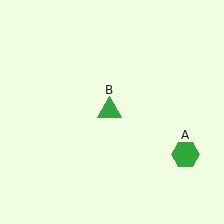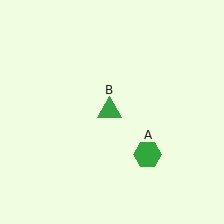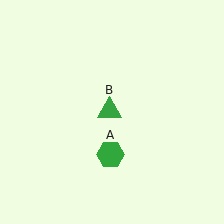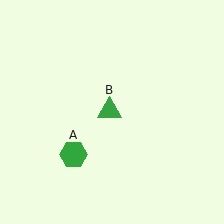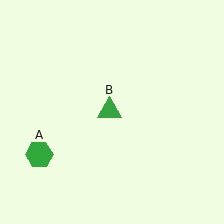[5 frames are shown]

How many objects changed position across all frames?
1 object changed position: green hexagon (object A).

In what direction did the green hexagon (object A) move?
The green hexagon (object A) moved left.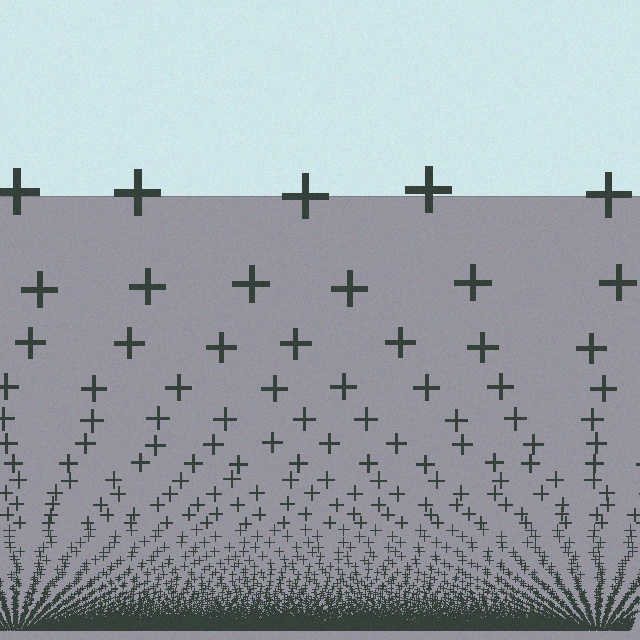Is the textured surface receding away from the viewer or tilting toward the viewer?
The surface appears to tilt toward the viewer. Texture elements get larger and sparser toward the top.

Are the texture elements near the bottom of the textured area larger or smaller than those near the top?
Smaller. The gradient is inverted — elements near the bottom are smaller and denser.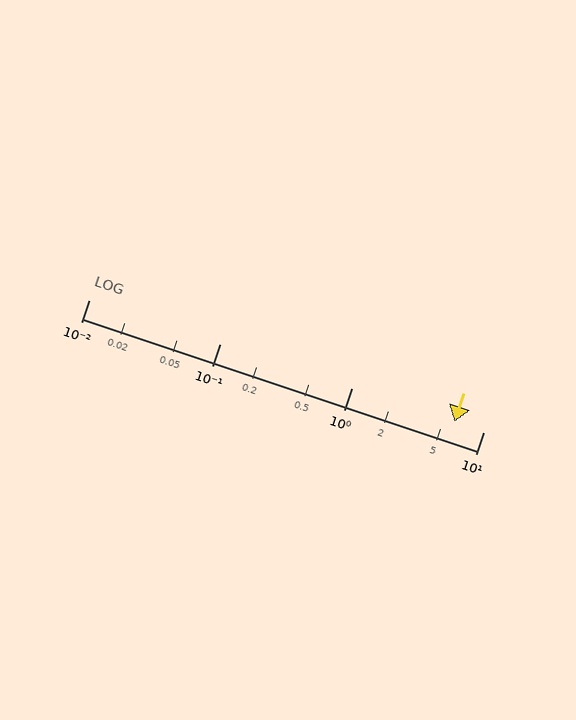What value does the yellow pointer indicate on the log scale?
The pointer indicates approximately 6.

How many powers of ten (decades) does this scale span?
The scale spans 3 decades, from 0.01 to 10.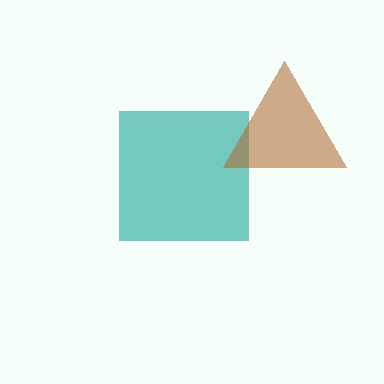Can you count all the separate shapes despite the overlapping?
Yes, there are 2 separate shapes.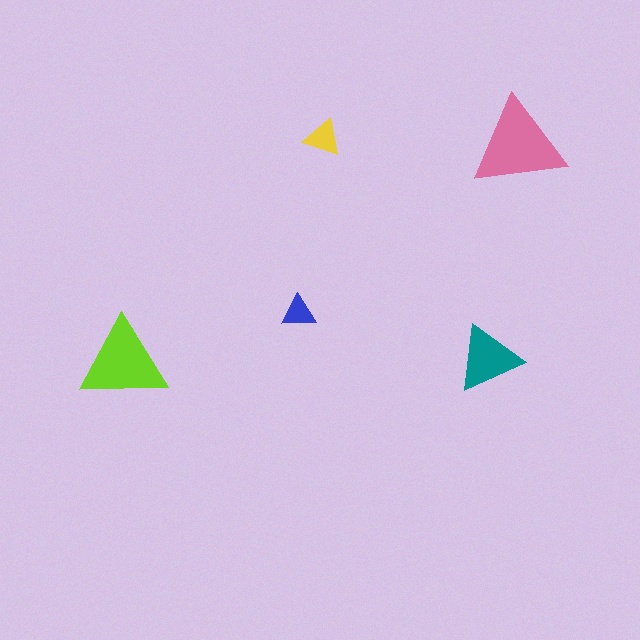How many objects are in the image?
There are 5 objects in the image.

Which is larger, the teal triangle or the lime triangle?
The lime one.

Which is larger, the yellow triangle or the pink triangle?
The pink one.